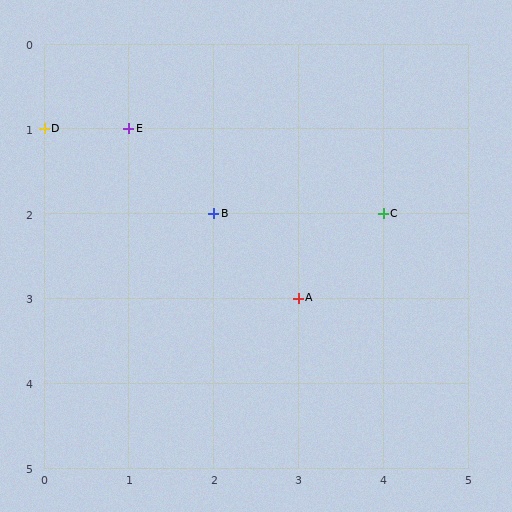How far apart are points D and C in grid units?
Points D and C are 4 columns and 1 row apart (about 4.1 grid units diagonally).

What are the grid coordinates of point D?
Point D is at grid coordinates (0, 1).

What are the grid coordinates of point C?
Point C is at grid coordinates (4, 2).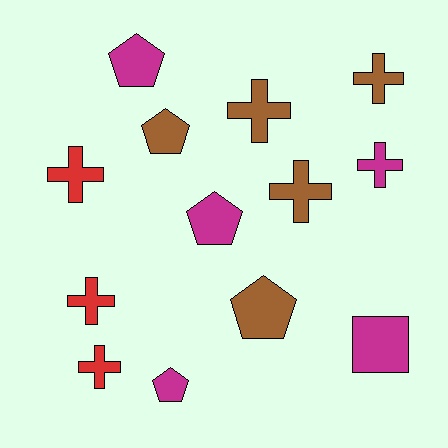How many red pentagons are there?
There are no red pentagons.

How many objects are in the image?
There are 13 objects.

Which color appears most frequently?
Magenta, with 5 objects.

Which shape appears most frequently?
Cross, with 7 objects.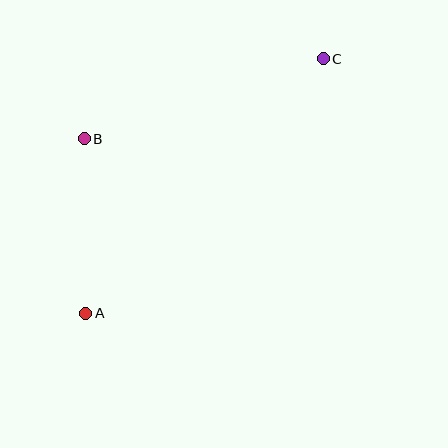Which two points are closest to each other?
Points A and B are closest to each other.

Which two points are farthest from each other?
Points A and C are farthest from each other.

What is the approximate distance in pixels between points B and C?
The distance between B and C is approximately 252 pixels.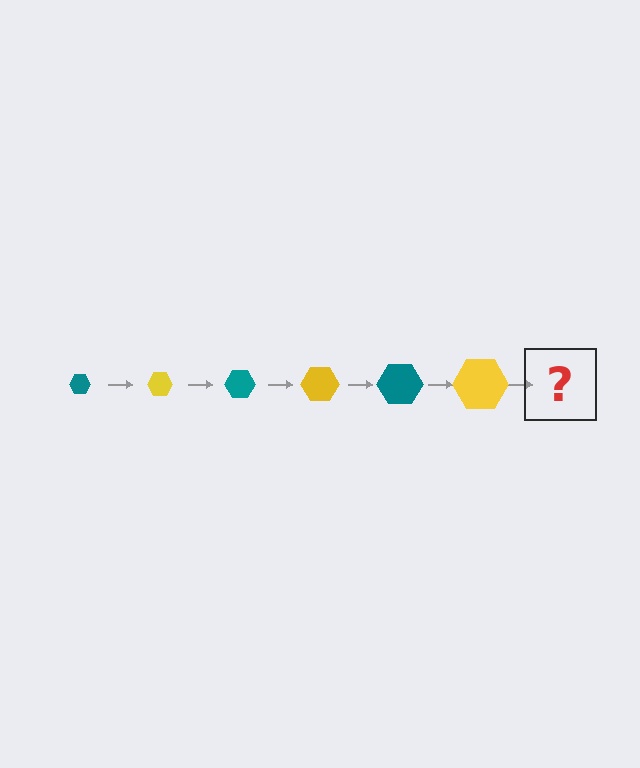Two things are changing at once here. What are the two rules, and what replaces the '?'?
The two rules are that the hexagon grows larger each step and the color cycles through teal and yellow. The '?' should be a teal hexagon, larger than the previous one.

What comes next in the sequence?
The next element should be a teal hexagon, larger than the previous one.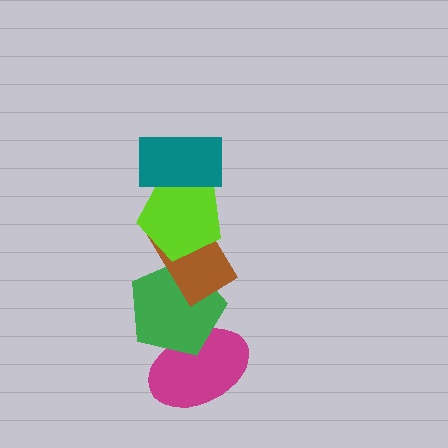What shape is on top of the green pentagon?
The brown rectangle is on top of the green pentagon.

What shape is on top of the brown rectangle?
The lime pentagon is on top of the brown rectangle.